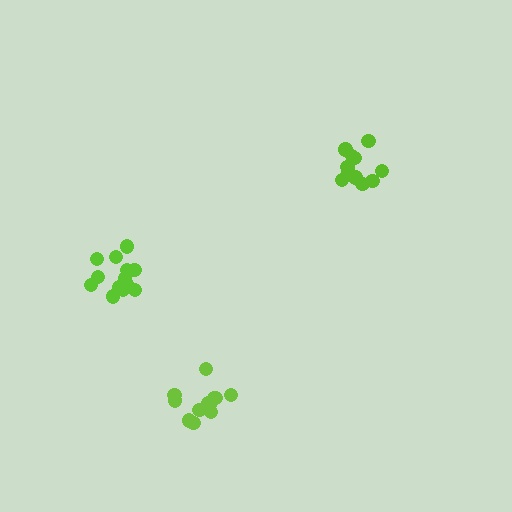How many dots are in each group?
Group 1: 14 dots, Group 2: 11 dots, Group 3: 12 dots (37 total).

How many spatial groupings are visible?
There are 3 spatial groupings.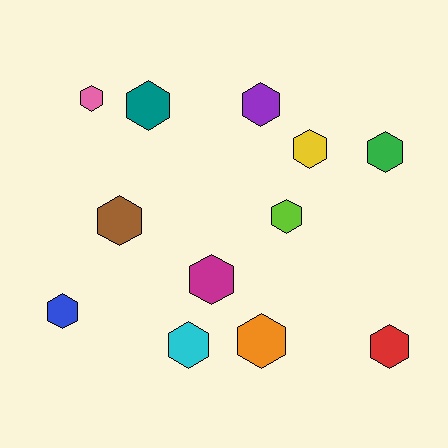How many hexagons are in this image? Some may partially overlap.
There are 12 hexagons.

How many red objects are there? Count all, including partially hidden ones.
There is 1 red object.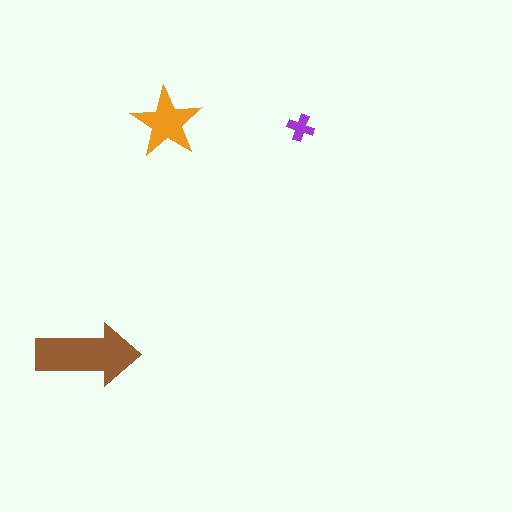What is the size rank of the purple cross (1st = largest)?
3rd.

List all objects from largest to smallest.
The brown arrow, the orange star, the purple cross.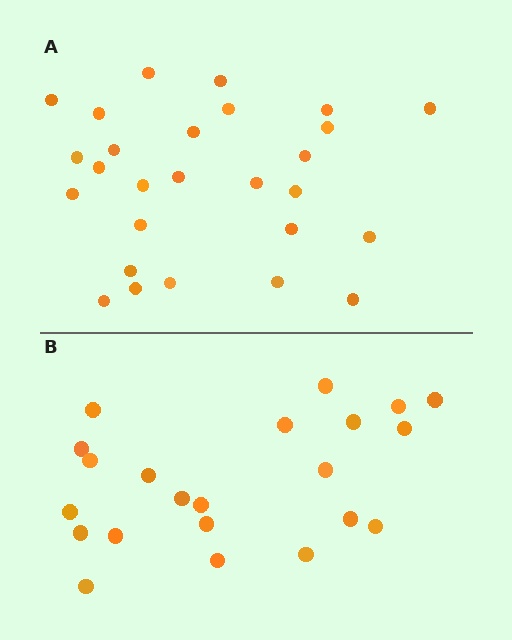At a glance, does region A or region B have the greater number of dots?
Region A (the top region) has more dots.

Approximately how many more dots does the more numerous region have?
Region A has about 5 more dots than region B.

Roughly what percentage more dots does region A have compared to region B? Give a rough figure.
About 25% more.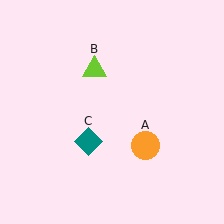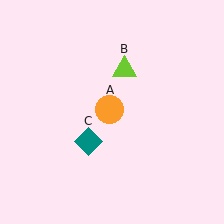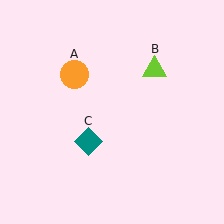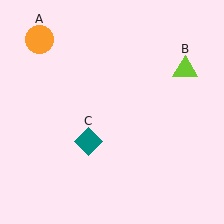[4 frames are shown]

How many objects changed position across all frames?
2 objects changed position: orange circle (object A), lime triangle (object B).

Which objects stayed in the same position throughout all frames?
Teal diamond (object C) remained stationary.